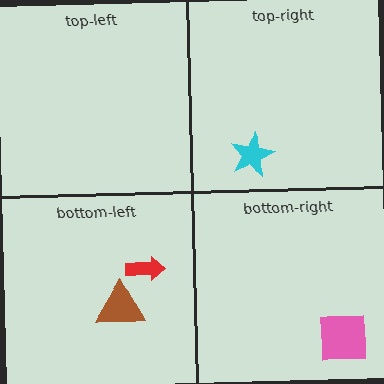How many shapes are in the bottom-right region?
1.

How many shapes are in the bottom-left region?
2.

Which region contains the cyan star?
The top-right region.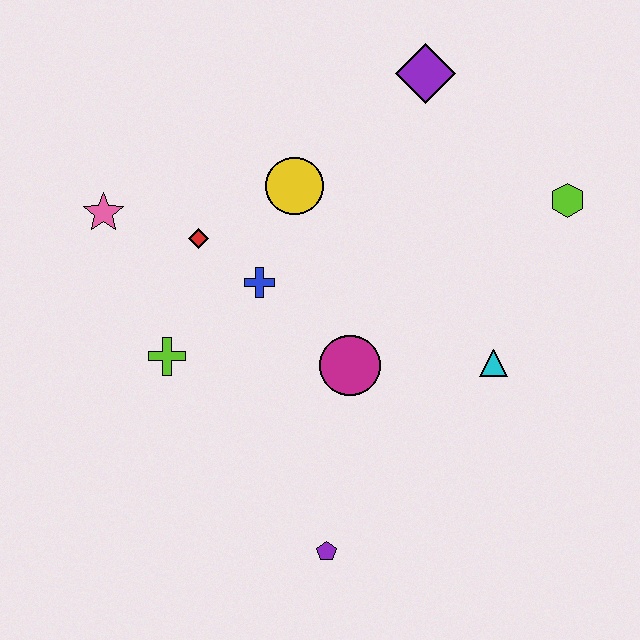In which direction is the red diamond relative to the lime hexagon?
The red diamond is to the left of the lime hexagon.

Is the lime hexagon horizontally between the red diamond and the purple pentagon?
No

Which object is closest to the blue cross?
The red diamond is closest to the blue cross.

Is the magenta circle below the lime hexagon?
Yes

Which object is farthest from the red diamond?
The lime hexagon is farthest from the red diamond.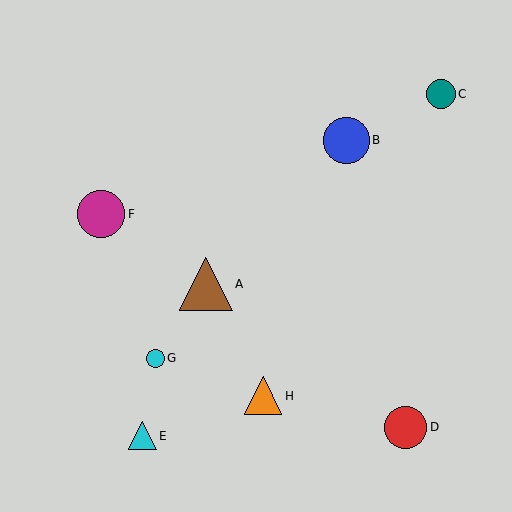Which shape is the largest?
The brown triangle (labeled A) is the largest.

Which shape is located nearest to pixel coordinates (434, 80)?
The teal circle (labeled C) at (441, 94) is nearest to that location.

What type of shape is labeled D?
Shape D is a red circle.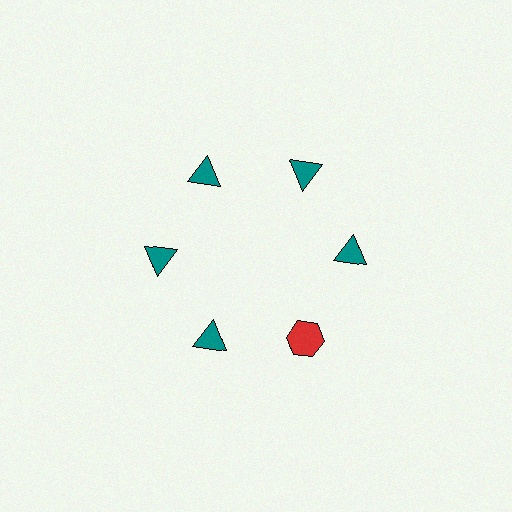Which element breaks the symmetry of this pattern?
The red hexagon at roughly the 5 o'clock position breaks the symmetry. All other shapes are teal triangles.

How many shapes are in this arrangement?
There are 6 shapes arranged in a ring pattern.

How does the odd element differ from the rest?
It differs in both color (red instead of teal) and shape (hexagon instead of triangle).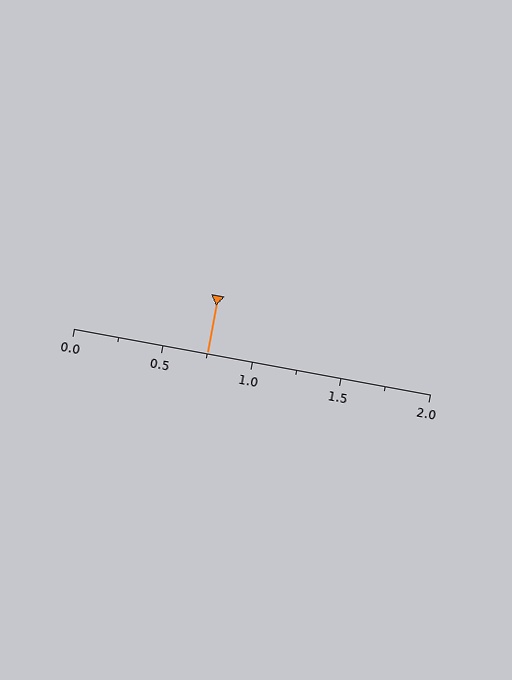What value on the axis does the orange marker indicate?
The marker indicates approximately 0.75.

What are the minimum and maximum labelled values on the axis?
The axis runs from 0.0 to 2.0.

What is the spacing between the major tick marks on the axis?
The major ticks are spaced 0.5 apart.